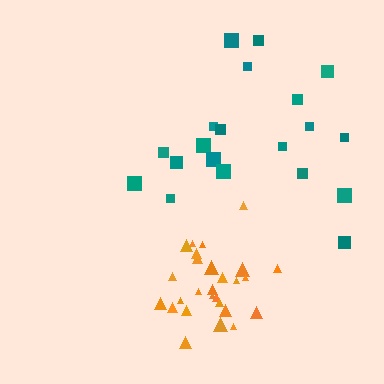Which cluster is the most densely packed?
Orange.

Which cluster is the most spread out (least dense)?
Teal.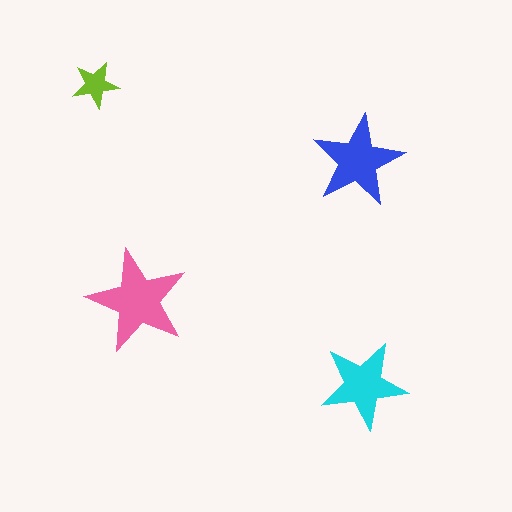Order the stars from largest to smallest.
the pink one, the blue one, the cyan one, the lime one.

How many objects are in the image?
There are 4 objects in the image.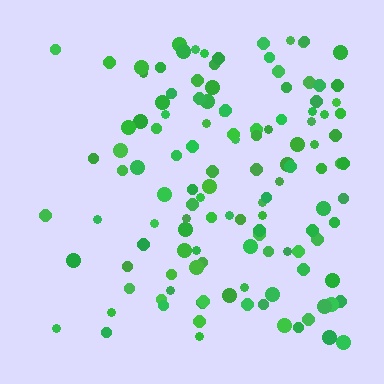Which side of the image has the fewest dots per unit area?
The left.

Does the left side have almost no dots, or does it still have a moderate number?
Still a moderate number, just noticeably fewer than the right.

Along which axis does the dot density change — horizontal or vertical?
Horizontal.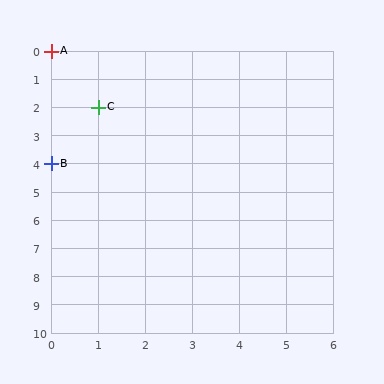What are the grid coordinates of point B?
Point B is at grid coordinates (0, 4).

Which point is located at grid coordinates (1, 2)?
Point C is at (1, 2).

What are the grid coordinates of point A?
Point A is at grid coordinates (0, 0).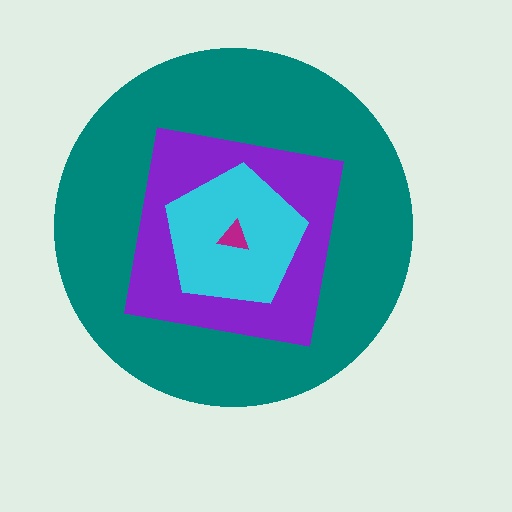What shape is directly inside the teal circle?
The purple square.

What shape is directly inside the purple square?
The cyan pentagon.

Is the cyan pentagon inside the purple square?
Yes.